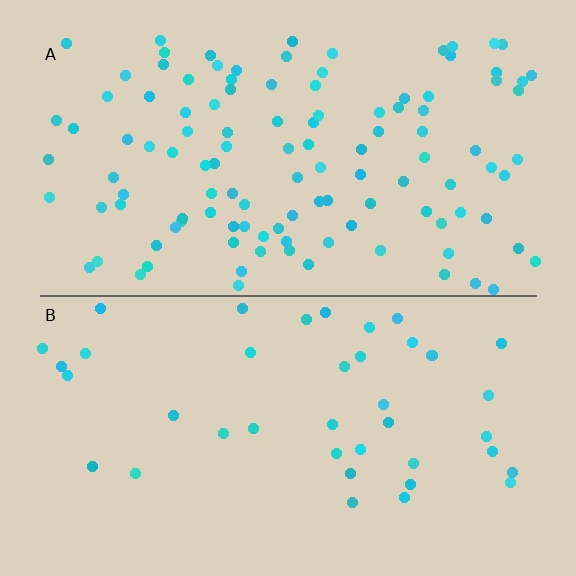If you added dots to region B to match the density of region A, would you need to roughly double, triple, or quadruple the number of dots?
Approximately triple.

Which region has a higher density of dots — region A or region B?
A (the top).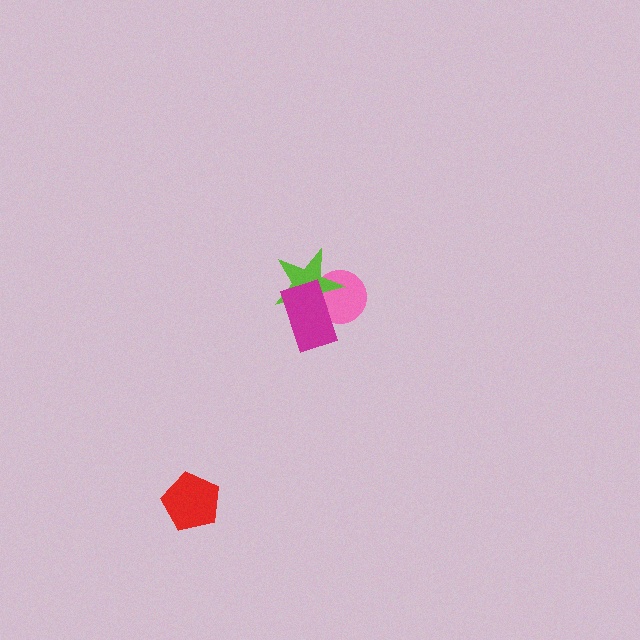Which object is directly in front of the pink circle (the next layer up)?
The lime star is directly in front of the pink circle.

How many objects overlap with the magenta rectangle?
2 objects overlap with the magenta rectangle.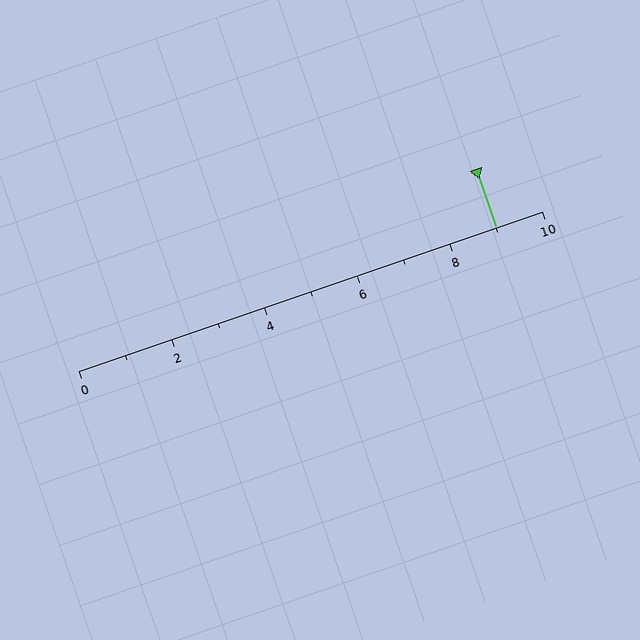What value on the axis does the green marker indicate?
The marker indicates approximately 9.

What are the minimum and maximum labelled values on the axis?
The axis runs from 0 to 10.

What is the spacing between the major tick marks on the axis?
The major ticks are spaced 2 apart.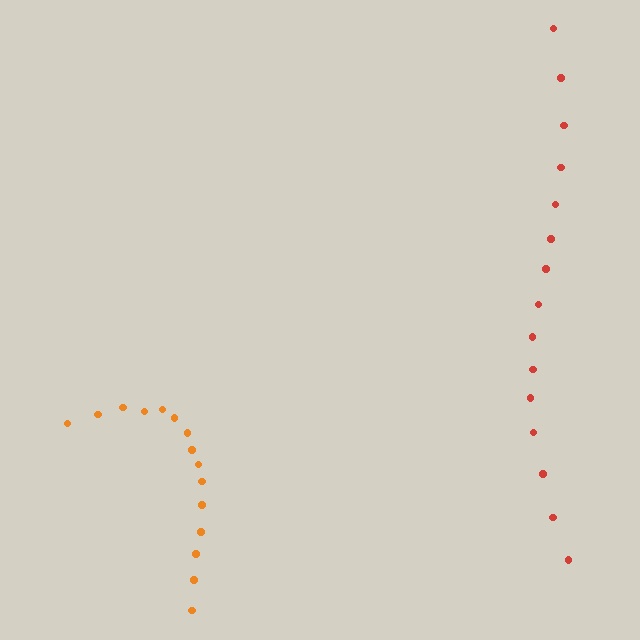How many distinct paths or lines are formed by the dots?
There are 2 distinct paths.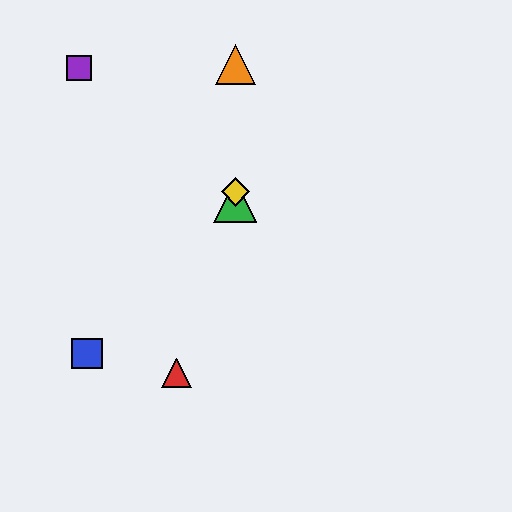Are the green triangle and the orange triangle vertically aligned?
Yes, both are at x≈235.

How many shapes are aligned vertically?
3 shapes (the green triangle, the yellow diamond, the orange triangle) are aligned vertically.